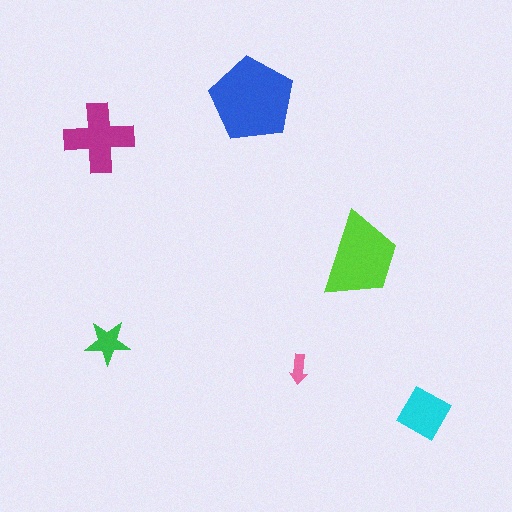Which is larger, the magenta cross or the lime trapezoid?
The lime trapezoid.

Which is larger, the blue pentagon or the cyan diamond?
The blue pentagon.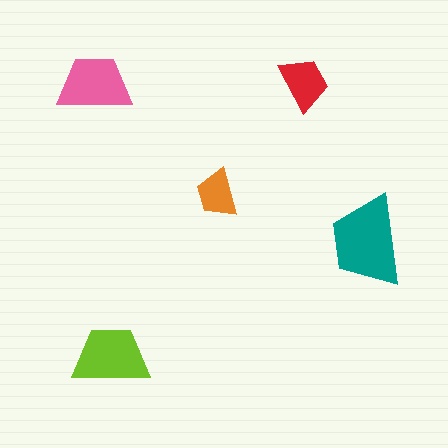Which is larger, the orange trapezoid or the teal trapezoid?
The teal one.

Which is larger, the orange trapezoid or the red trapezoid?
The red one.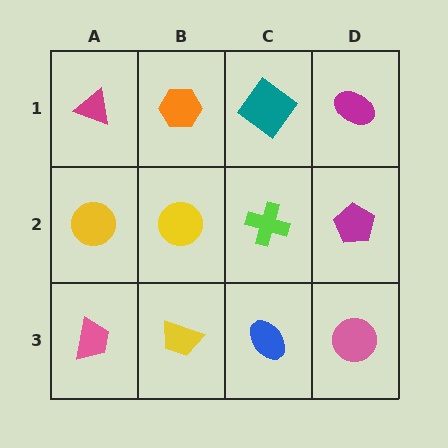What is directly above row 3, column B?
A yellow circle.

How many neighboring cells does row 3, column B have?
3.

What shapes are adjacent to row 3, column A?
A yellow circle (row 2, column A), a yellow trapezoid (row 3, column B).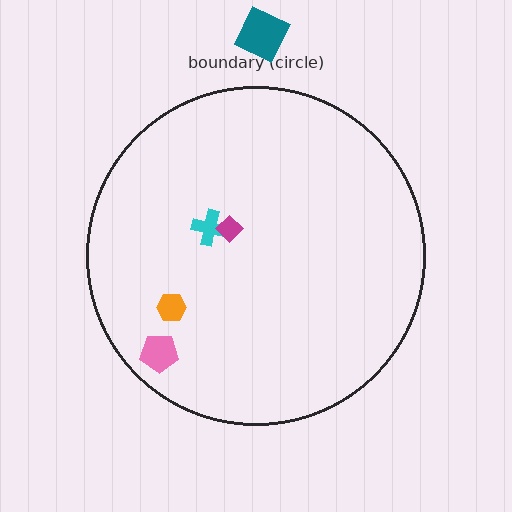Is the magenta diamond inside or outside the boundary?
Inside.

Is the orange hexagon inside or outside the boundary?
Inside.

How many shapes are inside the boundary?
4 inside, 1 outside.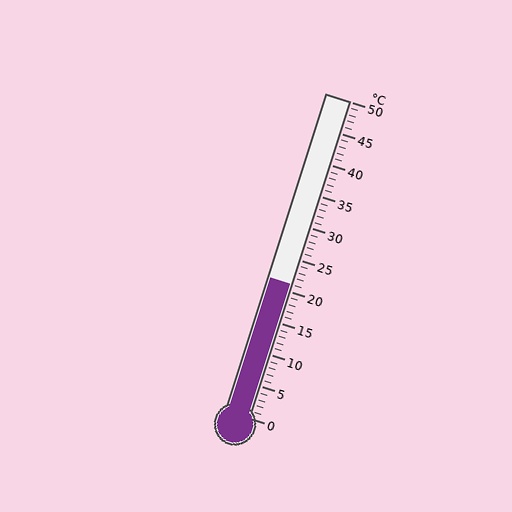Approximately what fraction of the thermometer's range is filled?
The thermometer is filled to approximately 40% of its range.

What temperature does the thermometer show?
The thermometer shows approximately 21°C.